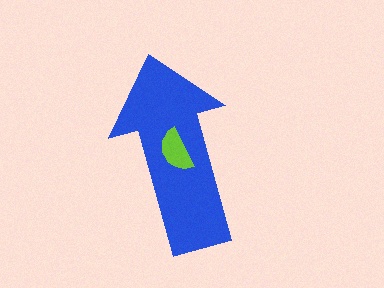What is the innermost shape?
The lime semicircle.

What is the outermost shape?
The blue arrow.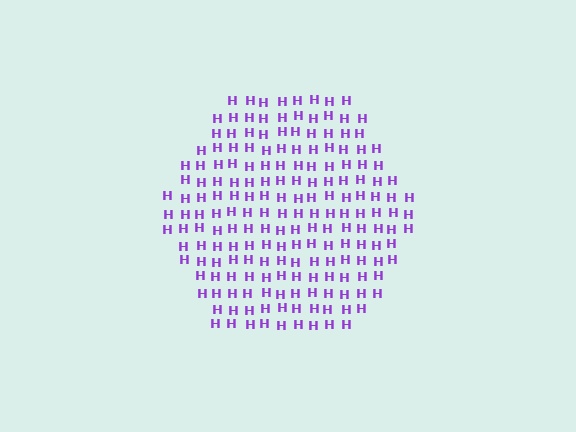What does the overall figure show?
The overall figure shows a hexagon.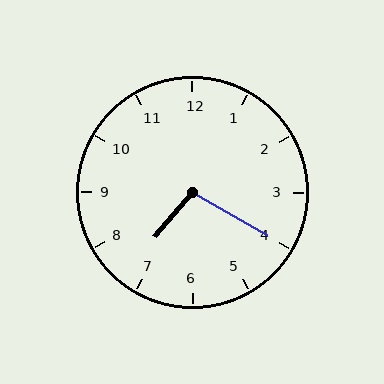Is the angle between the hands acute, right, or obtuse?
It is obtuse.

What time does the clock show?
7:20.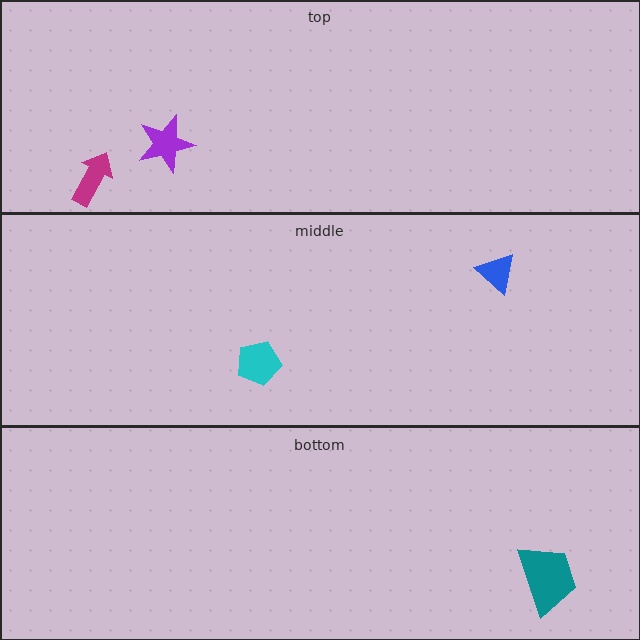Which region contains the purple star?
The top region.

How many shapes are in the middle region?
2.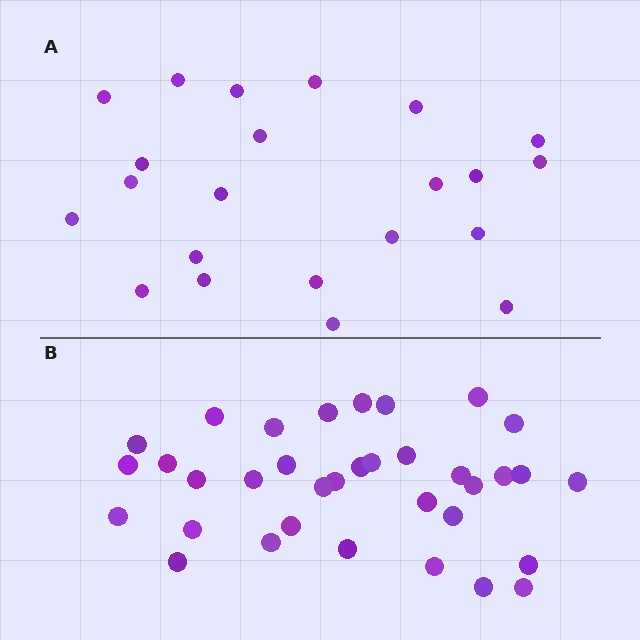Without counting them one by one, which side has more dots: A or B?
Region B (the bottom region) has more dots.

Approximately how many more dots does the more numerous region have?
Region B has approximately 15 more dots than region A.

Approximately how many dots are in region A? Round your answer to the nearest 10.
About 20 dots. (The exact count is 22, which rounds to 20.)